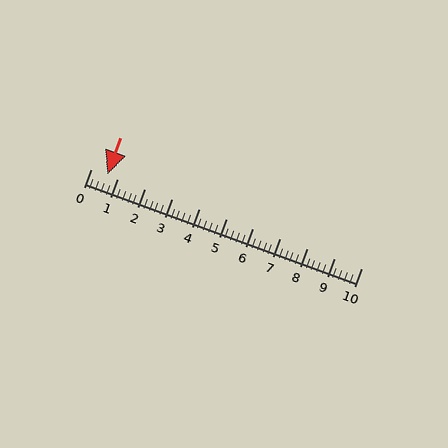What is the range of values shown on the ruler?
The ruler shows values from 0 to 10.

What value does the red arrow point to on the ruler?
The red arrow points to approximately 0.6.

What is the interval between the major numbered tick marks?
The major tick marks are spaced 1 units apart.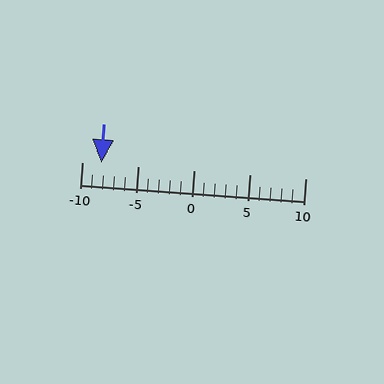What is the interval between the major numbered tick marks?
The major tick marks are spaced 5 units apart.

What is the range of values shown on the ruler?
The ruler shows values from -10 to 10.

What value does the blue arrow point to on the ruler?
The blue arrow points to approximately -8.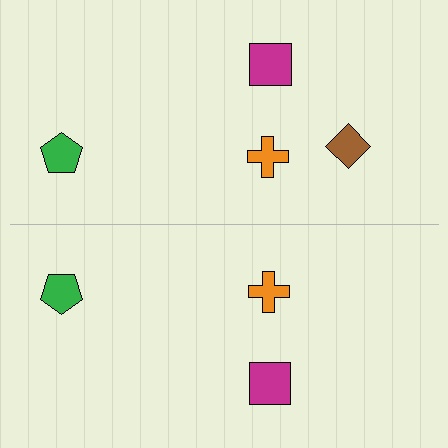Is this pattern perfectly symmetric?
No, the pattern is not perfectly symmetric. A brown diamond is missing from the bottom side.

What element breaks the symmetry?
A brown diamond is missing from the bottom side.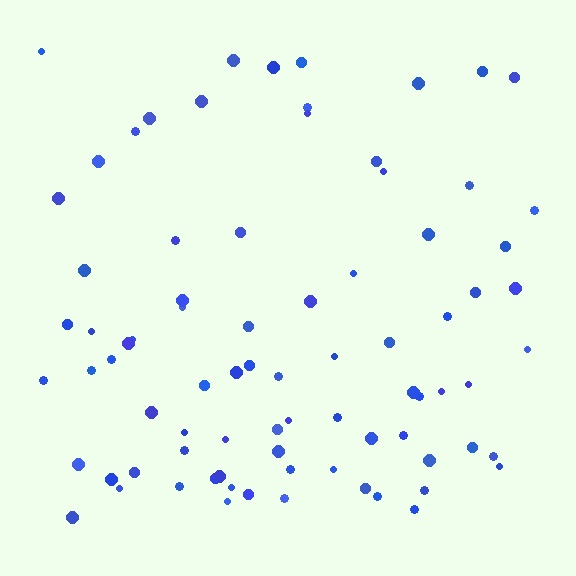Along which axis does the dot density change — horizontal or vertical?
Vertical.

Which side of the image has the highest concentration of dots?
The bottom.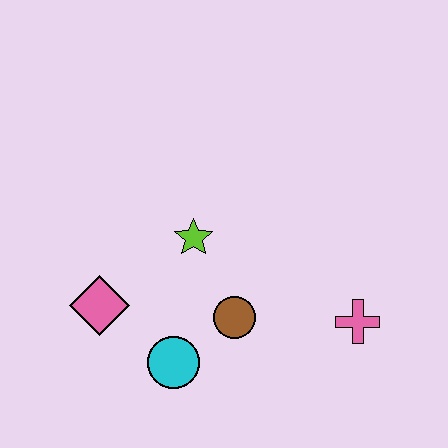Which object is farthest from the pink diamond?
The pink cross is farthest from the pink diamond.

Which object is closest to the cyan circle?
The brown circle is closest to the cyan circle.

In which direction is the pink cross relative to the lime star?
The pink cross is to the right of the lime star.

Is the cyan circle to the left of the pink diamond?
No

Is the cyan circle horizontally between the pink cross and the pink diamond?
Yes